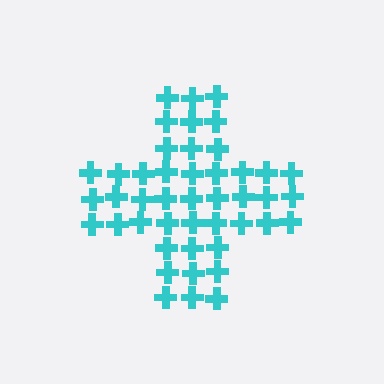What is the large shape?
The large shape is a cross.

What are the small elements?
The small elements are crosses.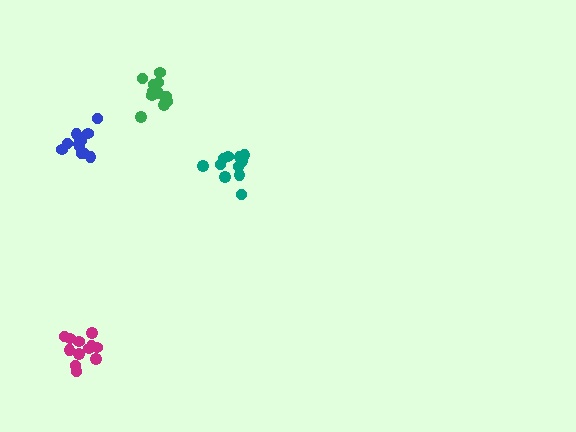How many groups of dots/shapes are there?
There are 4 groups.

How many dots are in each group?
Group 1: 12 dots, Group 2: 12 dots, Group 3: 11 dots, Group 4: 11 dots (46 total).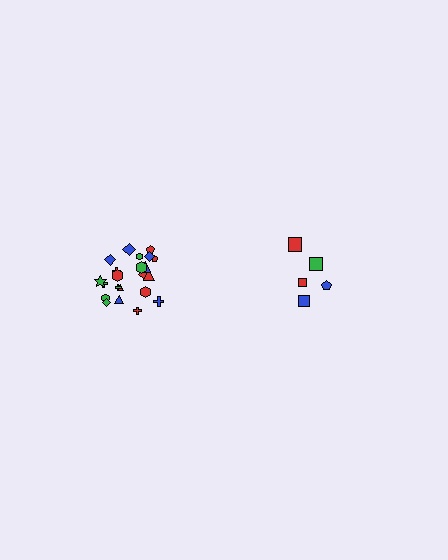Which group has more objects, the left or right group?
The left group.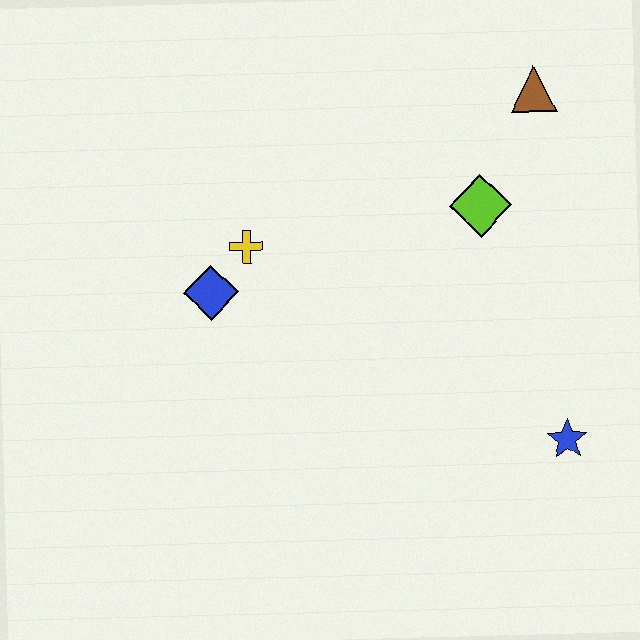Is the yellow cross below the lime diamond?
Yes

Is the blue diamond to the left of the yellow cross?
Yes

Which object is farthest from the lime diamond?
The blue diamond is farthest from the lime diamond.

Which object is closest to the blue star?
The lime diamond is closest to the blue star.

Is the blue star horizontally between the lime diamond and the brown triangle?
No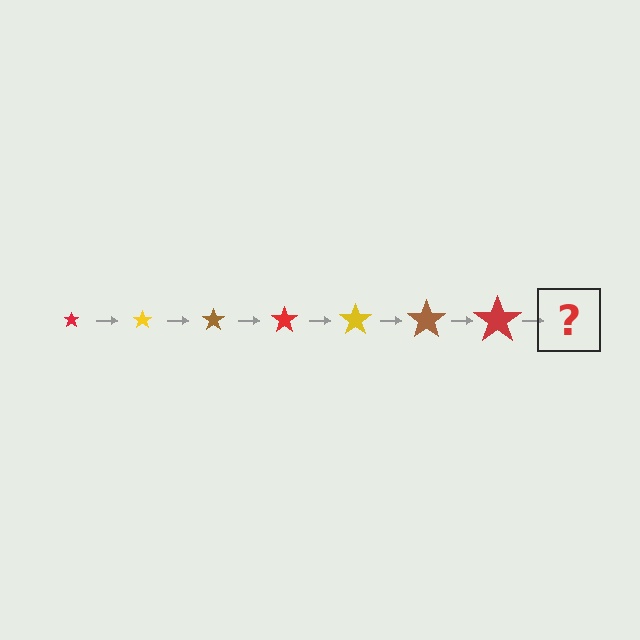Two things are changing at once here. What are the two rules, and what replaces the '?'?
The two rules are that the star grows larger each step and the color cycles through red, yellow, and brown. The '?' should be a yellow star, larger than the previous one.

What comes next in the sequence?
The next element should be a yellow star, larger than the previous one.